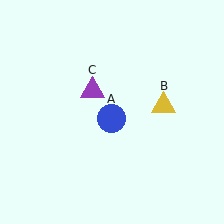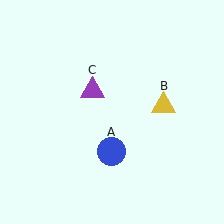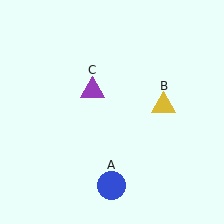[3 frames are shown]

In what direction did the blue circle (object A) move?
The blue circle (object A) moved down.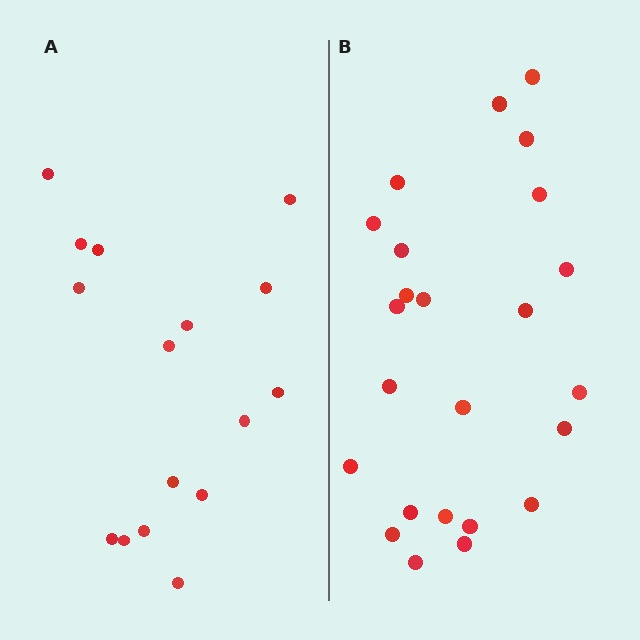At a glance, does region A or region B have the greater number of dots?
Region B (the right region) has more dots.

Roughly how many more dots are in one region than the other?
Region B has roughly 8 or so more dots than region A.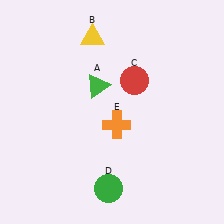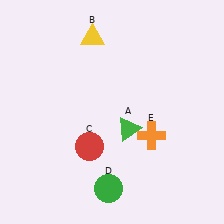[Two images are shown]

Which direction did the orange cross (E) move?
The orange cross (E) moved right.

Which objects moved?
The objects that moved are: the green triangle (A), the red circle (C), the orange cross (E).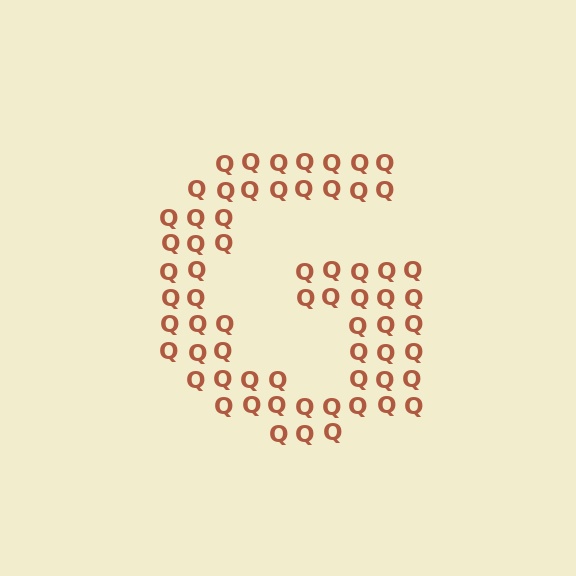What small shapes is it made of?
It is made of small letter Q's.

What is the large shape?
The large shape is the letter G.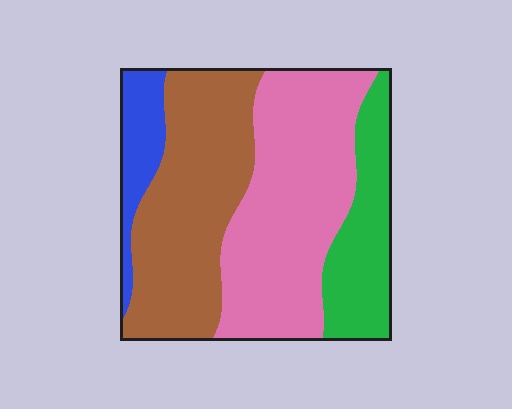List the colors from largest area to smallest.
From largest to smallest: pink, brown, green, blue.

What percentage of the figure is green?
Green takes up between a sixth and a third of the figure.